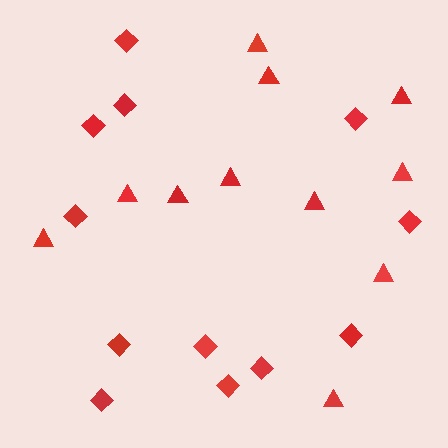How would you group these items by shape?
There are 2 groups: one group of diamonds (12) and one group of triangles (11).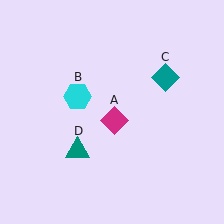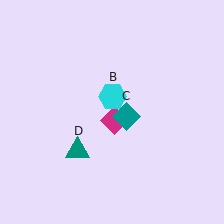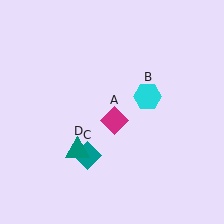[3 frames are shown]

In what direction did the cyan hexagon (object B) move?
The cyan hexagon (object B) moved right.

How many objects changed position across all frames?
2 objects changed position: cyan hexagon (object B), teal diamond (object C).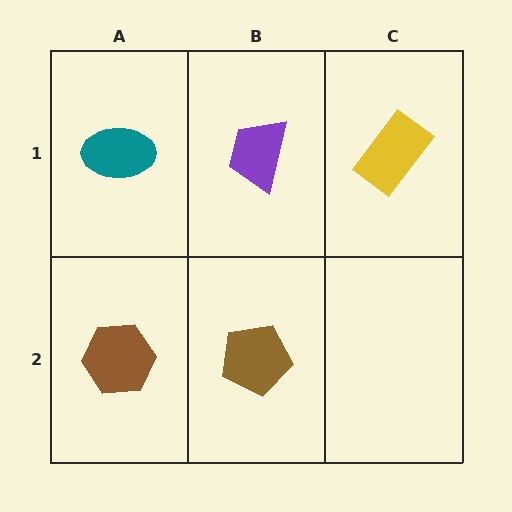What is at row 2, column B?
A brown pentagon.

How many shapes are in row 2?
2 shapes.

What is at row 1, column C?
A yellow rectangle.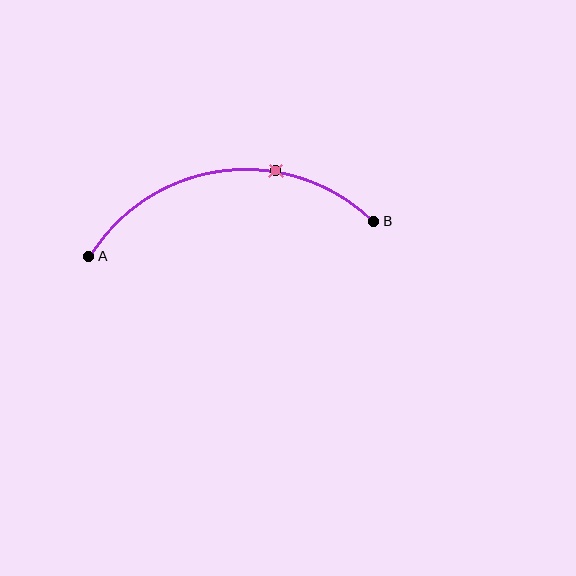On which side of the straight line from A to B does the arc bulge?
The arc bulges above the straight line connecting A and B.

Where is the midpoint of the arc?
The arc midpoint is the point on the curve farthest from the straight line joining A and B. It sits above that line.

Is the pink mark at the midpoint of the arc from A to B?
No. The pink mark lies on the arc but is closer to endpoint B. The arc midpoint would be at the point on the curve equidistant along the arc from both A and B.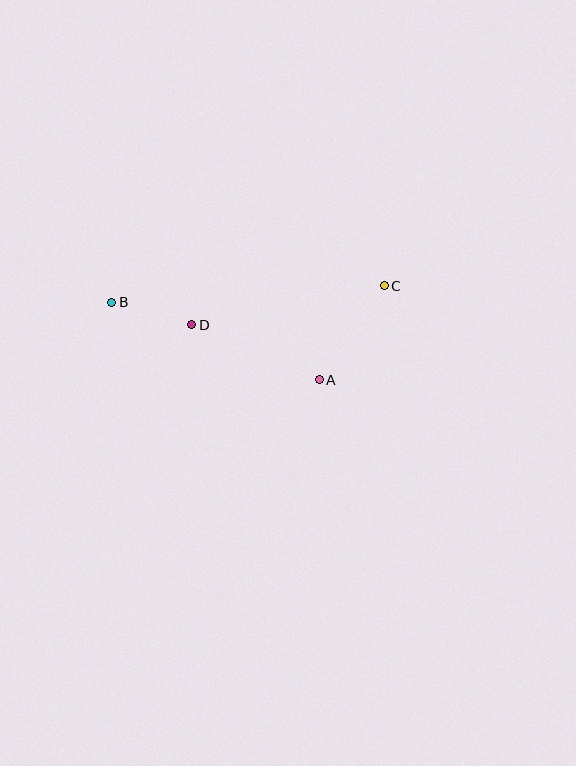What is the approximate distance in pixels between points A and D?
The distance between A and D is approximately 139 pixels.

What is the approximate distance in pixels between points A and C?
The distance between A and C is approximately 114 pixels.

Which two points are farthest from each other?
Points B and C are farthest from each other.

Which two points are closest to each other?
Points B and D are closest to each other.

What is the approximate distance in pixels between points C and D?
The distance between C and D is approximately 196 pixels.